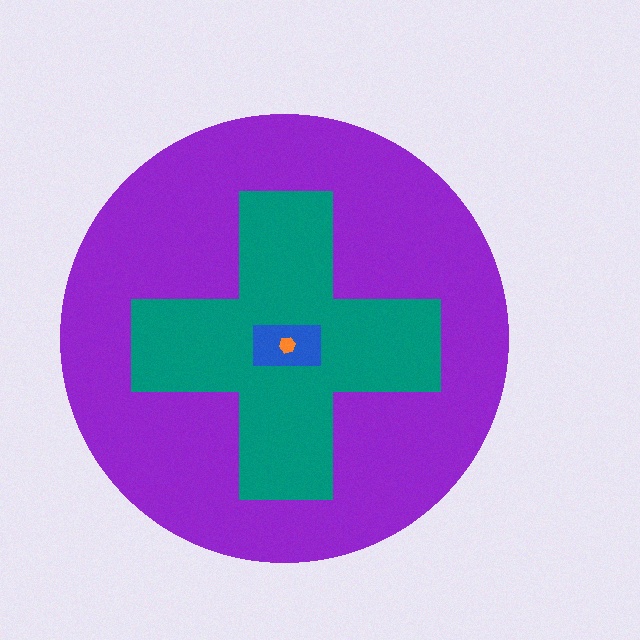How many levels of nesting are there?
4.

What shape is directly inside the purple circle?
The teal cross.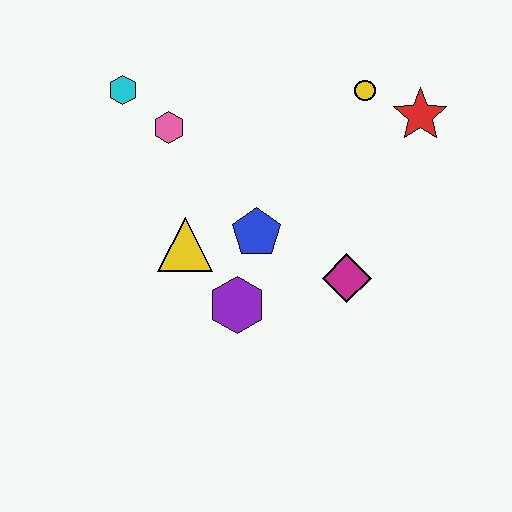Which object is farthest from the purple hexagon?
The red star is farthest from the purple hexagon.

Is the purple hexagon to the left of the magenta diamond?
Yes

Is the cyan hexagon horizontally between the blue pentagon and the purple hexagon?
No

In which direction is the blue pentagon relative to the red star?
The blue pentagon is to the left of the red star.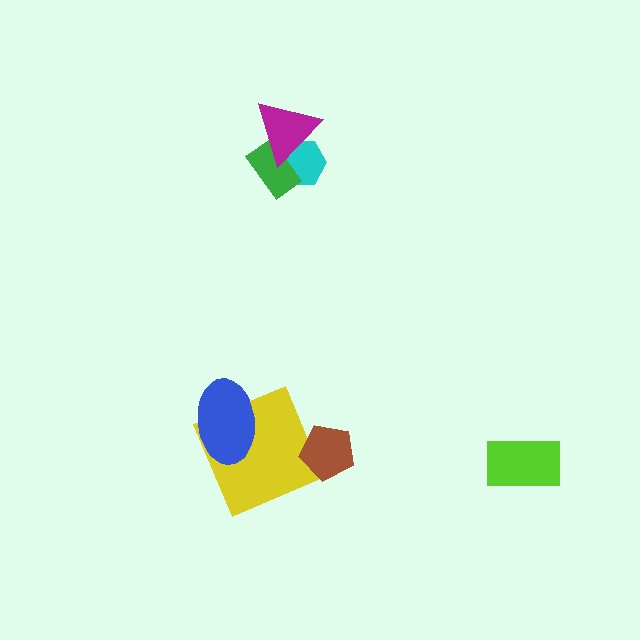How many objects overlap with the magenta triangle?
2 objects overlap with the magenta triangle.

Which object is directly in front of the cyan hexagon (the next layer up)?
The green rectangle is directly in front of the cyan hexagon.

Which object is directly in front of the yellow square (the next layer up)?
The brown pentagon is directly in front of the yellow square.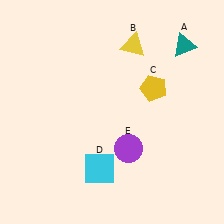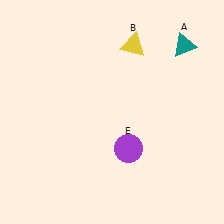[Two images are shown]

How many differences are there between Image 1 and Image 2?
There are 2 differences between the two images.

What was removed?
The cyan square (D), the yellow pentagon (C) were removed in Image 2.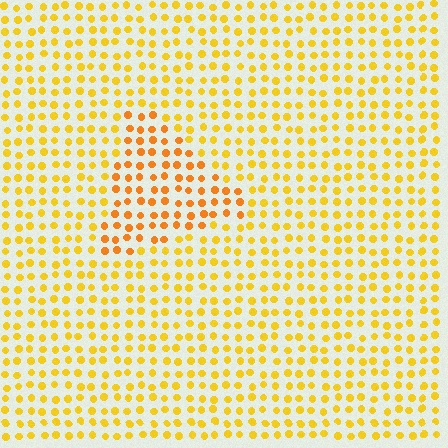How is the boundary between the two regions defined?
The boundary is defined purely by a slight shift in hue (about 22 degrees). Spacing, size, and orientation are identical on both sides.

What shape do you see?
I see a triangle.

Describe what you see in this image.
The image is filled with small yellow elements in a uniform arrangement. A triangle-shaped region is visible where the elements are tinted to a slightly different hue, forming a subtle color boundary.